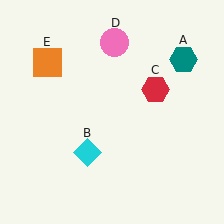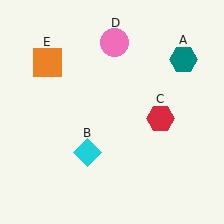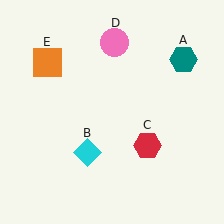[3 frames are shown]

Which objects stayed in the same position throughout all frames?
Teal hexagon (object A) and cyan diamond (object B) and pink circle (object D) and orange square (object E) remained stationary.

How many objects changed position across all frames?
1 object changed position: red hexagon (object C).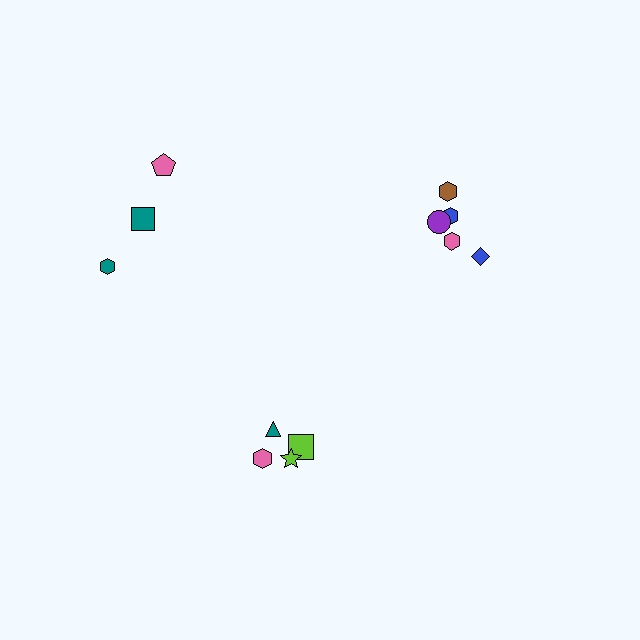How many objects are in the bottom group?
There are 4 objects.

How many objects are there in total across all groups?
There are 12 objects.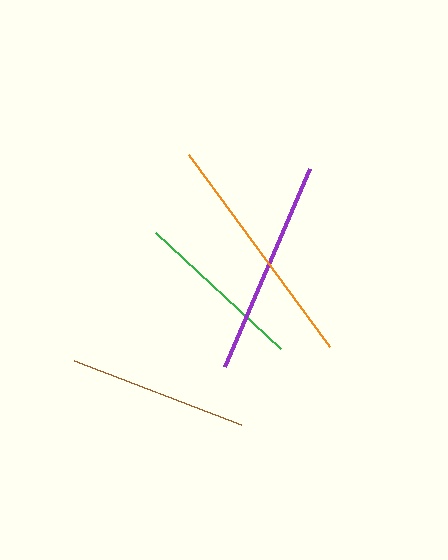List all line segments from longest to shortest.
From longest to shortest: orange, purple, brown, green.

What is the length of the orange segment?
The orange segment is approximately 238 pixels long.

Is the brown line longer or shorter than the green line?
The brown line is longer than the green line.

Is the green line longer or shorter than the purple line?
The purple line is longer than the green line.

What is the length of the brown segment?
The brown segment is approximately 179 pixels long.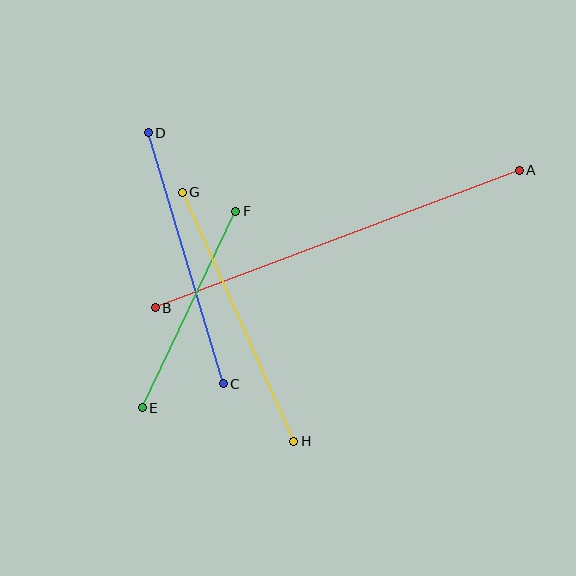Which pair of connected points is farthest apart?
Points A and B are farthest apart.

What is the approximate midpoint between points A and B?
The midpoint is at approximately (337, 239) pixels.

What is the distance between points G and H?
The distance is approximately 273 pixels.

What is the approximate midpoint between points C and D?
The midpoint is at approximately (186, 258) pixels.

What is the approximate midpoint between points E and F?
The midpoint is at approximately (189, 309) pixels.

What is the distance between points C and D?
The distance is approximately 262 pixels.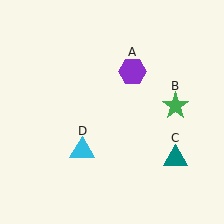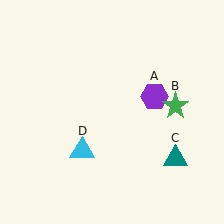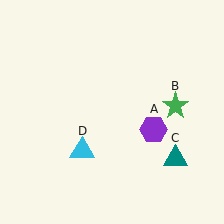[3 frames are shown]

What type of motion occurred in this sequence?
The purple hexagon (object A) rotated clockwise around the center of the scene.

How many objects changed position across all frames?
1 object changed position: purple hexagon (object A).